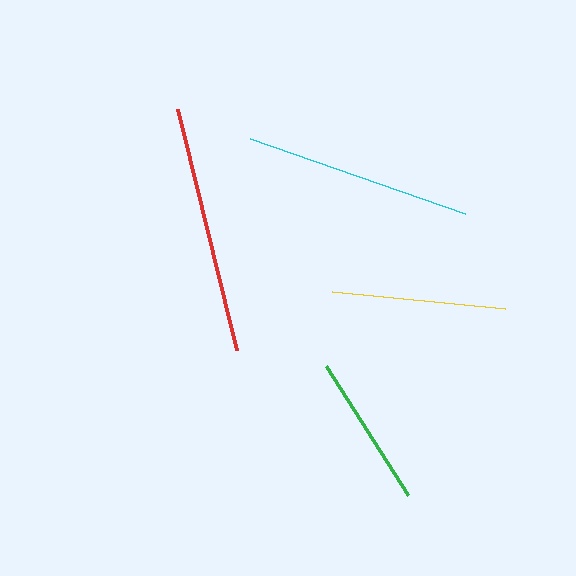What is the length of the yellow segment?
The yellow segment is approximately 174 pixels long.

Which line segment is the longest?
The red line is the longest at approximately 249 pixels.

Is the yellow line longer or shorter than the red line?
The red line is longer than the yellow line.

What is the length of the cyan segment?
The cyan segment is approximately 228 pixels long.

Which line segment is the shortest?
The green line is the shortest at approximately 152 pixels.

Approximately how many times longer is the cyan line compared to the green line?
The cyan line is approximately 1.5 times the length of the green line.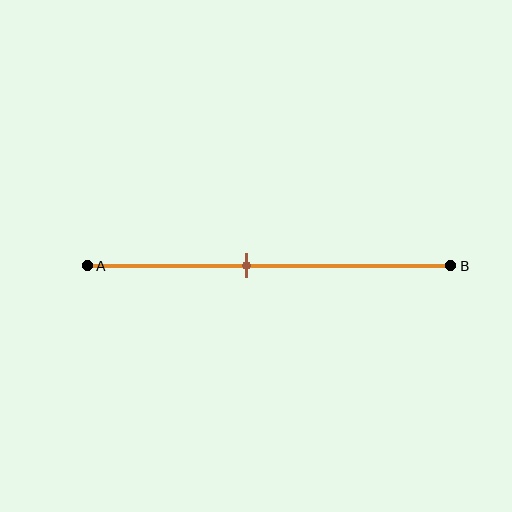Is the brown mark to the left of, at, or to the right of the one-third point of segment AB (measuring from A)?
The brown mark is to the right of the one-third point of segment AB.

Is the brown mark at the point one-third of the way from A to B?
No, the mark is at about 45% from A, not at the 33% one-third point.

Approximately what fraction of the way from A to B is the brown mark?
The brown mark is approximately 45% of the way from A to B.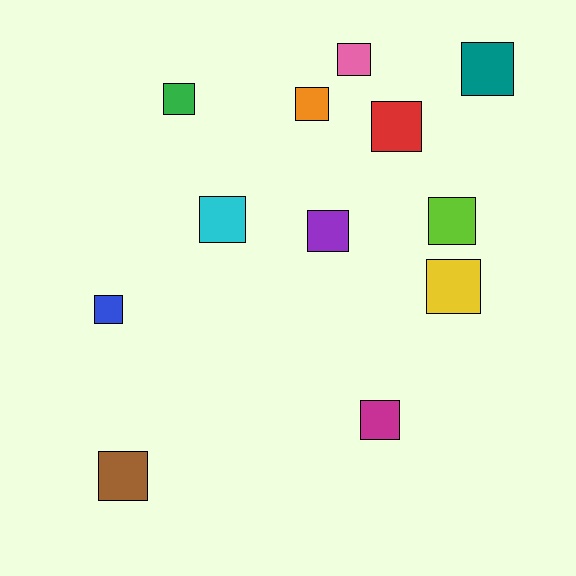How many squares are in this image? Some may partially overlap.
There are 12 squares.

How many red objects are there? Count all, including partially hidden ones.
There is 1 red object.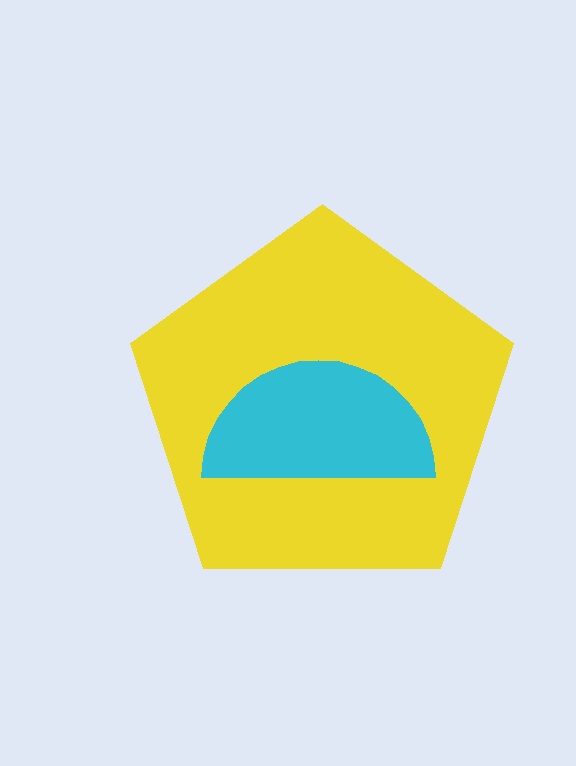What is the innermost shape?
The cyan semicircle.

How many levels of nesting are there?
2.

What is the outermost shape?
The yellow pentagon.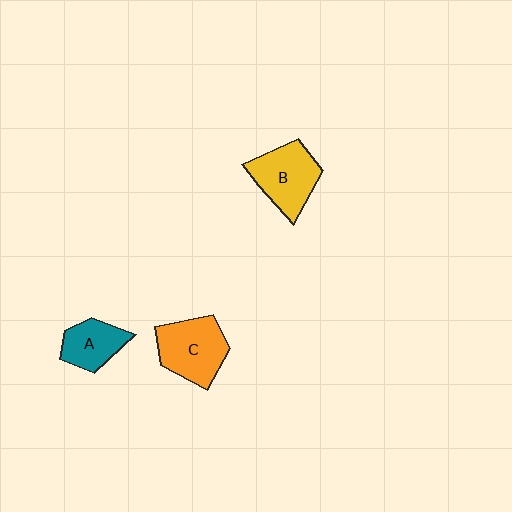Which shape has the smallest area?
Shape A (teal).